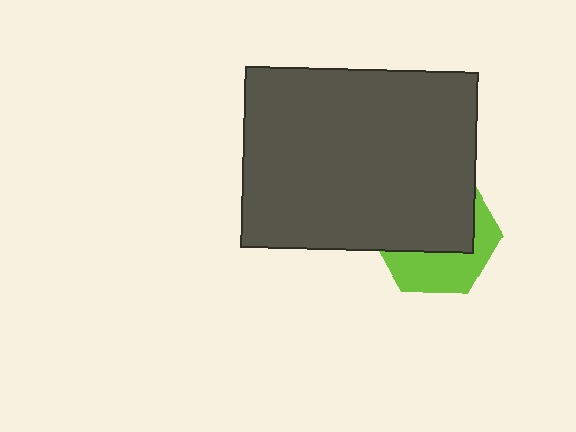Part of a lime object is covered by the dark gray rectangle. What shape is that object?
It is a hexagon.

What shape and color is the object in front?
The object in front is a dark gray rectangle.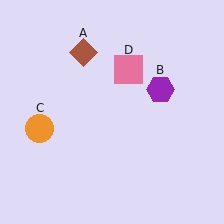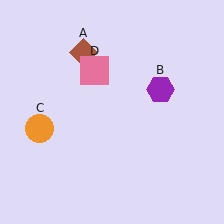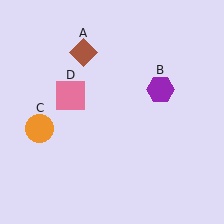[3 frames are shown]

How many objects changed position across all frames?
1 object changed position: pink square (object D).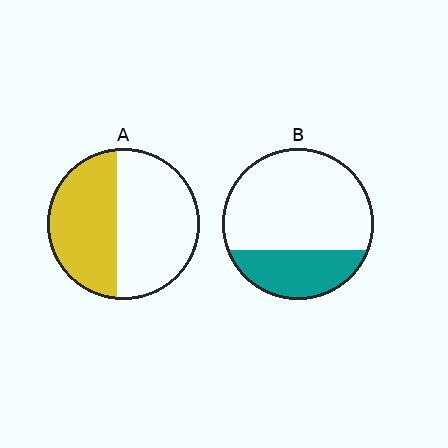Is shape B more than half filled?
No.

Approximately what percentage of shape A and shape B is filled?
A is approximately 45% and B is approximately 30%.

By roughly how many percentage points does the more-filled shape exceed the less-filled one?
By roughly 15 percentage points (A over B).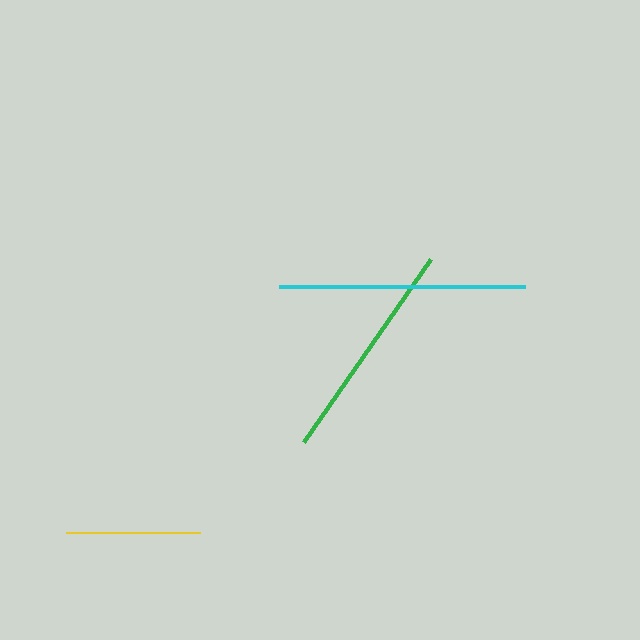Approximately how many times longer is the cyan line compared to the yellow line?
The cyan line is approximately 1.8 times the length of the yellow line.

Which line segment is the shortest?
The yellow line is the shortest at approximately 135 pixels.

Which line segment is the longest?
The cyan line is the longest at approximately 246 pixels.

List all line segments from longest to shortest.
From longest to shortest: cyan, green, yellow.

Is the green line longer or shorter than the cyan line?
The cyan line is longer than the green line.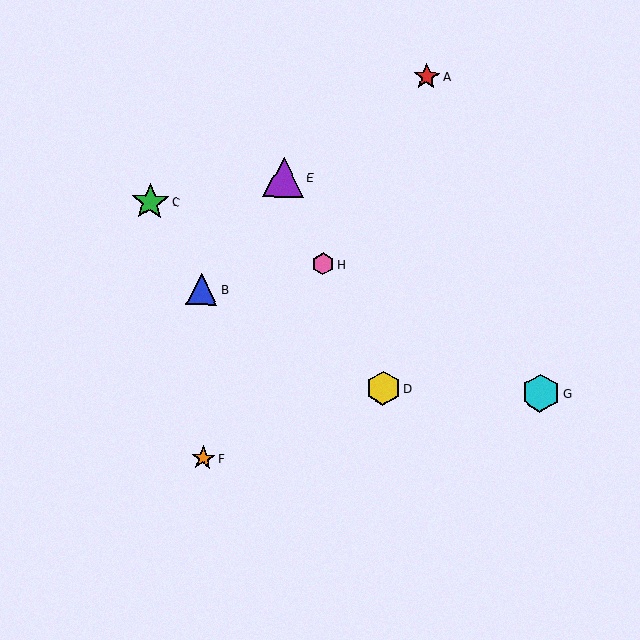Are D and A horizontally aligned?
No, D is at y≈388 and A is at y≈77.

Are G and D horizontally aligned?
Yes, both are at y≈393.